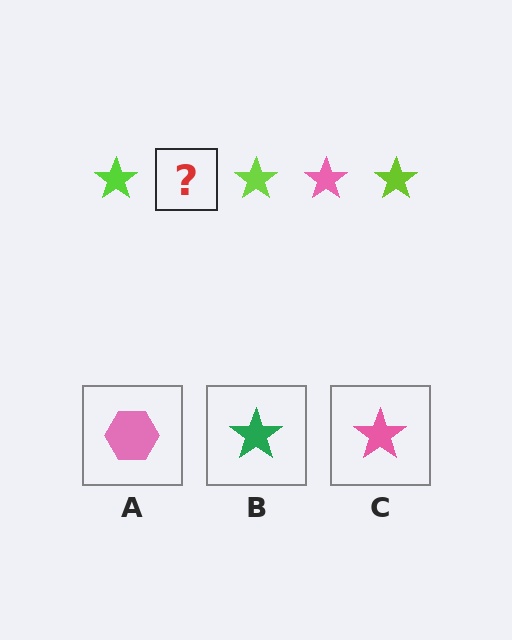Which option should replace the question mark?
Option C.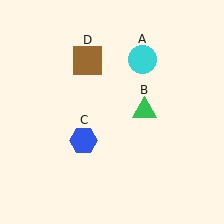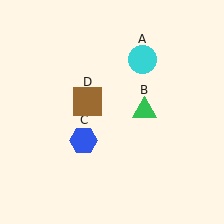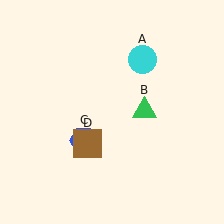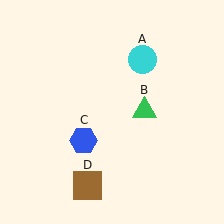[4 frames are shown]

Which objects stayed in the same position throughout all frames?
Cyan circle (object A) and green triangle (object B) and blue hexagon (object C) remained stationary.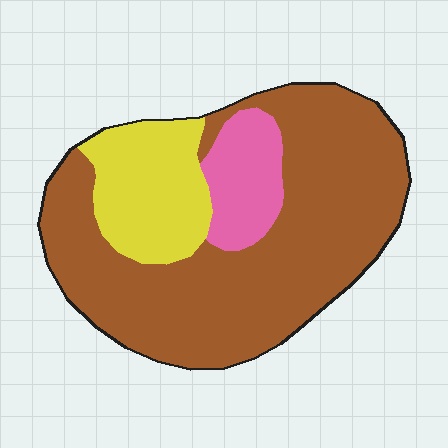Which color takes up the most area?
Brown, at roughly 70%.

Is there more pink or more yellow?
Yellow.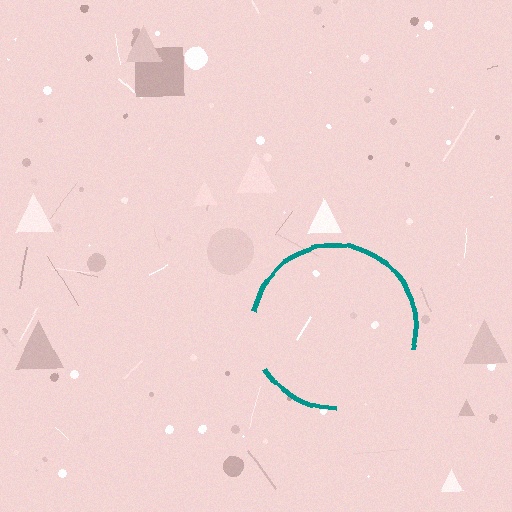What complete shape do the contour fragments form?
The contour fragments form a circle.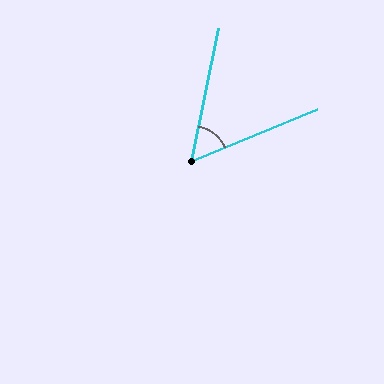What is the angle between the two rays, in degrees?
Approximately 56 degrees.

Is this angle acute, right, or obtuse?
It is acute.